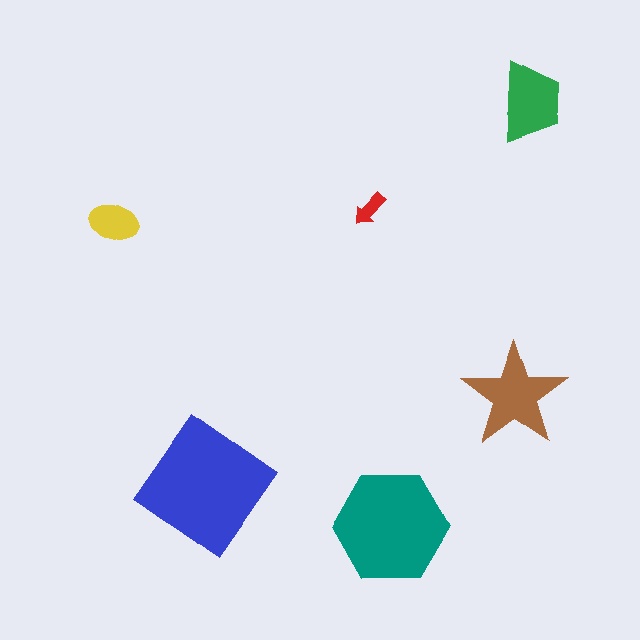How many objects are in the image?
There are 6 objects in the image.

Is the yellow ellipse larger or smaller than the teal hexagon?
Smaller.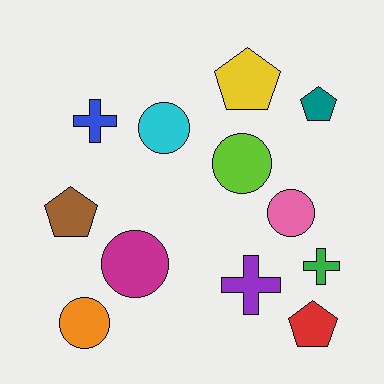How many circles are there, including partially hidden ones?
There are 5 circles.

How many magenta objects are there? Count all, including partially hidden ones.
There is 1 magenta object.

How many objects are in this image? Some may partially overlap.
There are 12 objects.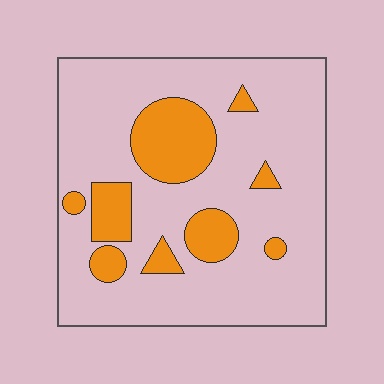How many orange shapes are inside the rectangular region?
9.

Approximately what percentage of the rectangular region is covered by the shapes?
Approximately 20%.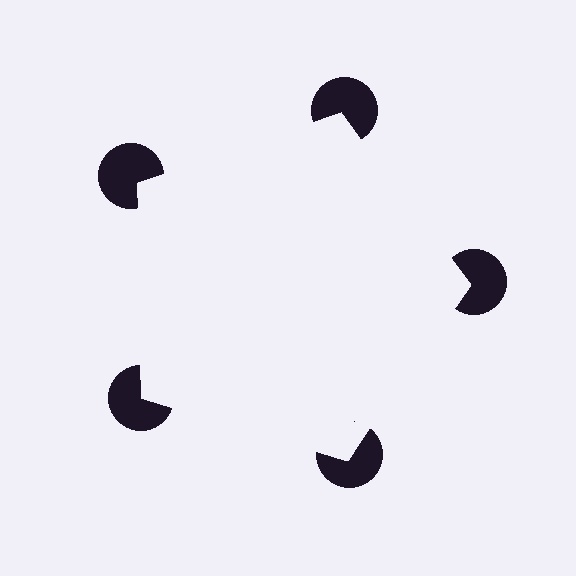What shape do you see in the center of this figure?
An illusory pentagon — its edges are inferred from the aligned wedge cuts in the pac-man discs, not physically drawn.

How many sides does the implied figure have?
5 sides.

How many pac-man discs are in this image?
There are 5 — one at each vertex of the illusory pentagon.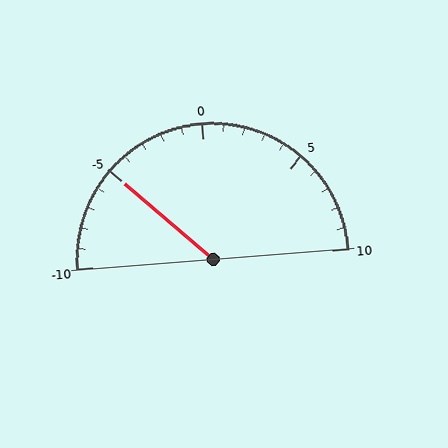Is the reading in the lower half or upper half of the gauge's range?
The reading is in the lower half of the range (-10 to 10).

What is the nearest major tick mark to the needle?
The nearest major tick mark is -5.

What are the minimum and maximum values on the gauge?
The gauge ranges from -10 to 10.